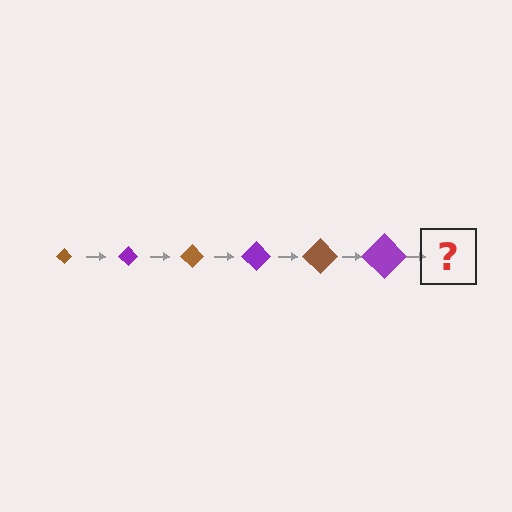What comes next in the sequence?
The next element should be a brown diamond, larger than the previous one.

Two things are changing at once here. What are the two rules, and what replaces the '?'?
The two rules are that the diamond grows larger each step and the color cycles through brown and purple. The '?' should be a brown diamond, larger than the previous one.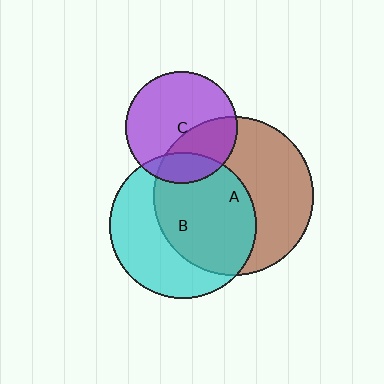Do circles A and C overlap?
Yes.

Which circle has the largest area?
Circle A (brown).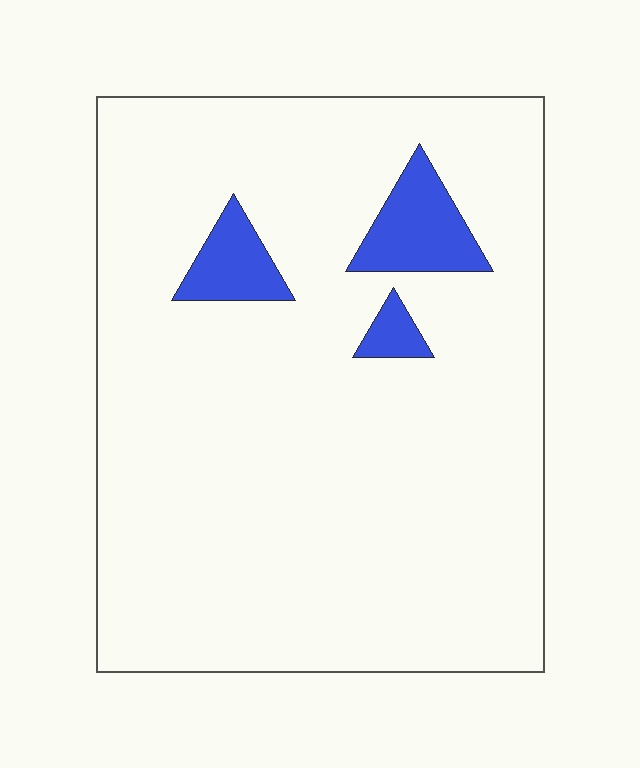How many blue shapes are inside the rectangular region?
3.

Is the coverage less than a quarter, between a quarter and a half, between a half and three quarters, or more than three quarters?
Less than a quarter.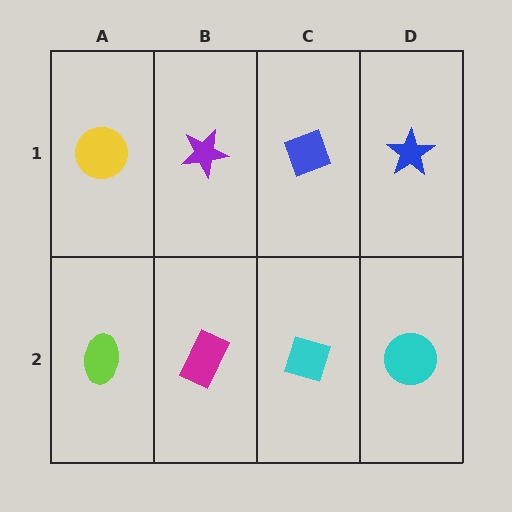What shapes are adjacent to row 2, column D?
A blue star (row 1, column D), a cyan diamond (row 2, column C).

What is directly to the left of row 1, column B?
A yellow circle.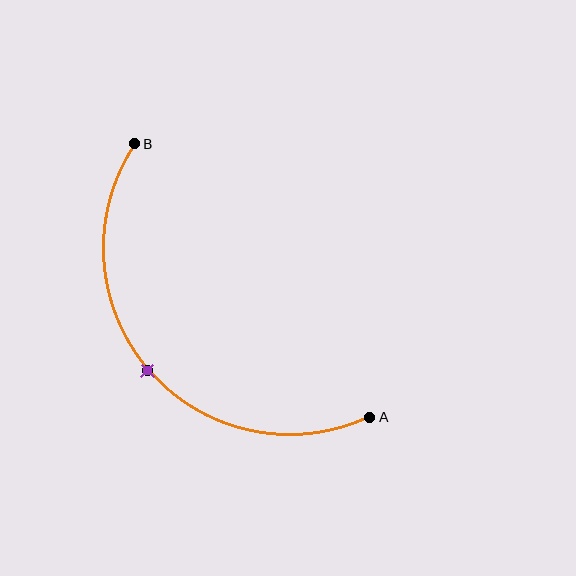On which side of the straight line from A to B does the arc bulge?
The arc bulges below and to the left of the straight line connecting A and B.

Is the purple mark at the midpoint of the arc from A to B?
Yes. The purple mark lies on the arc at equal arc-length from both A and B — it is the arc midpoint.